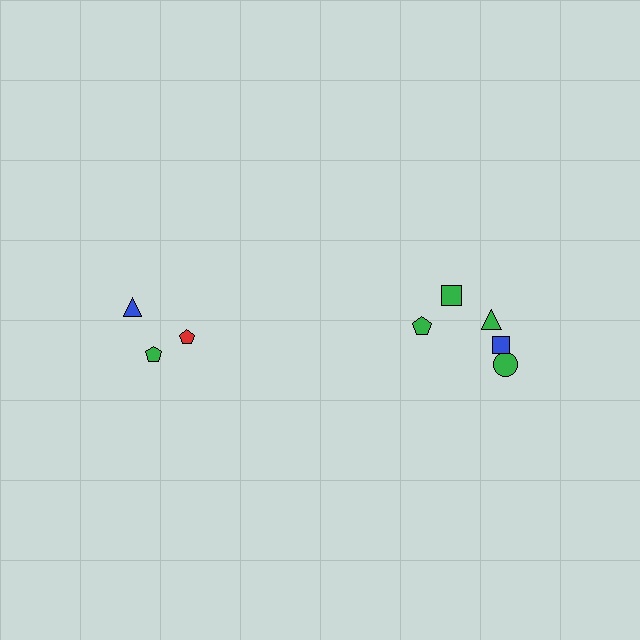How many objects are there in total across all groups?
There are 8 objects.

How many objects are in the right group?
There are 5 objects.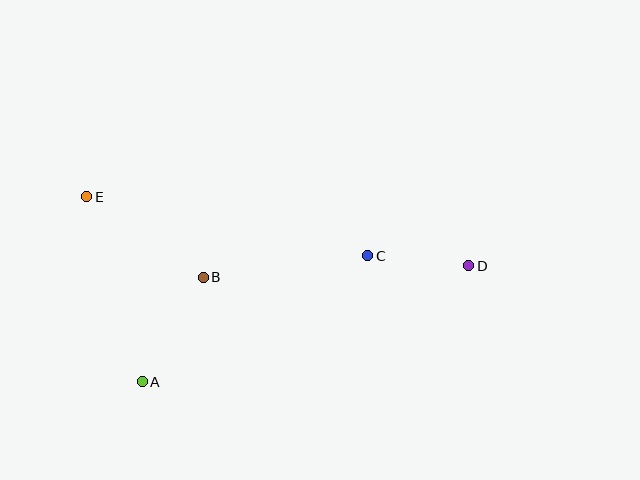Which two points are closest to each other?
Points C and D are closest to each other.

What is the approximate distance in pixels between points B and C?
The distance between B and C is approximately 166 pixels.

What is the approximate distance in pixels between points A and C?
The distance between A and C is approximately 258 pixels.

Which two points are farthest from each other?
Points D and E are farthest from each other.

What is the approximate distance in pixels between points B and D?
The distance between B and D is approximately 266 pixels.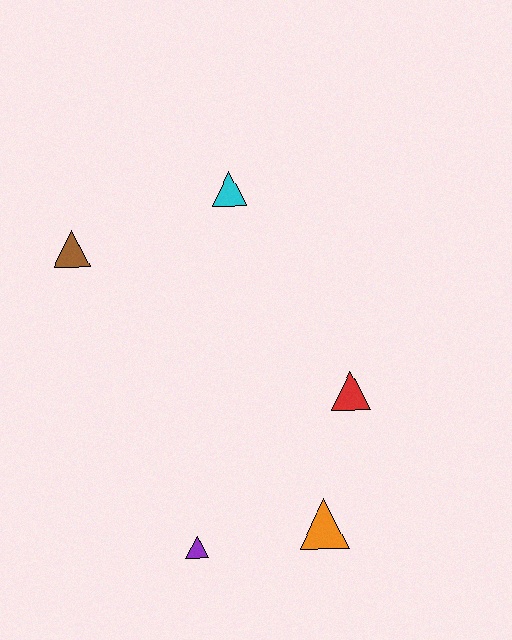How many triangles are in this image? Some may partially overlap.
There are 5 triangles.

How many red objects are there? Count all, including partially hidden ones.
There is 1 red object.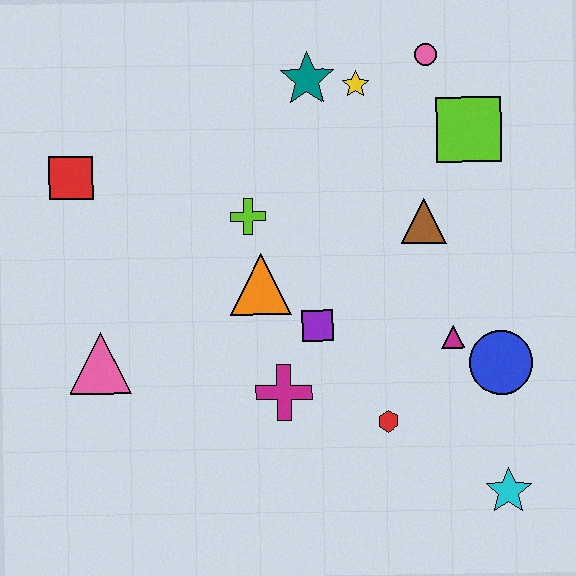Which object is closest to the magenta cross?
The purple square is closest to the magenta cross.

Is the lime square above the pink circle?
No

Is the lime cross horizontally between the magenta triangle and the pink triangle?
Yes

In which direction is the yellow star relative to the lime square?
The yellow star is to the left of the lime square.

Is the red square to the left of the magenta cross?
Yes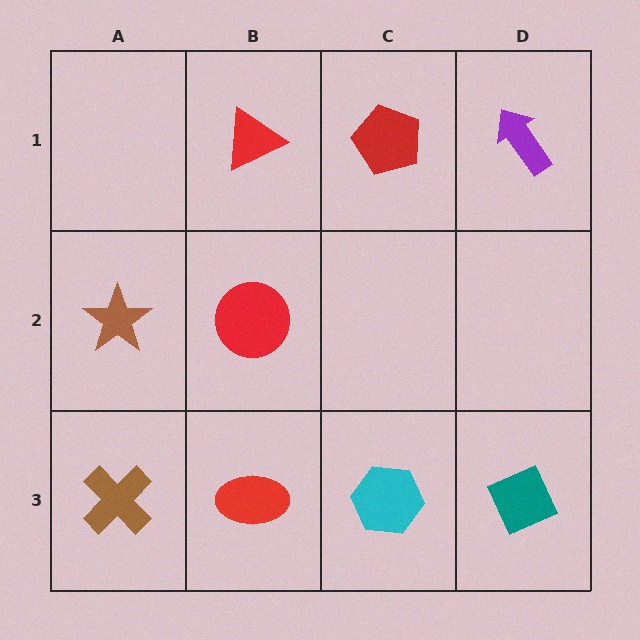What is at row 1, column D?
A purple arrow.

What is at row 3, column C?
A cyan hexagon.